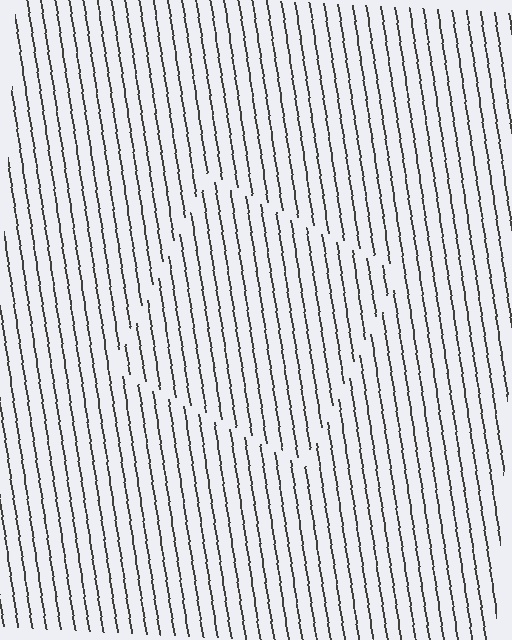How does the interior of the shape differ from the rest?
The interior of the shape contains the same grating, shifted by half a period — the contour is defined by the phase discontinuity where line-ends from the inner and outer gratings abut.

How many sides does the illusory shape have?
4 sides — the line-ends trace a square.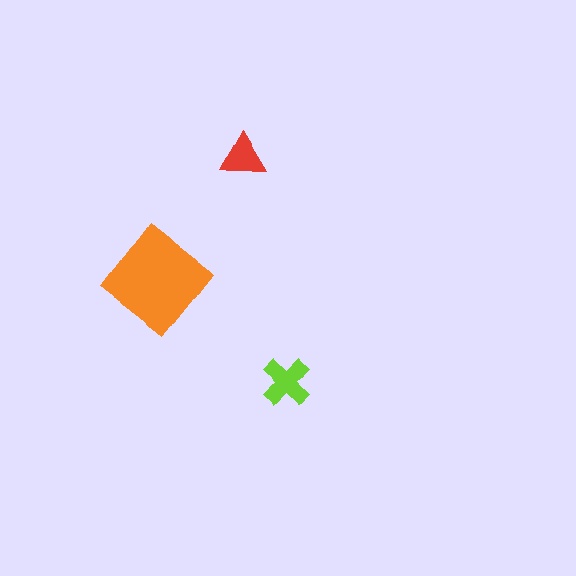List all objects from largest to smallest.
The orange diamond, the lime cross, the red triangle.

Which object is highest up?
The red triangle is topmost.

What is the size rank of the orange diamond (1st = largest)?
1st.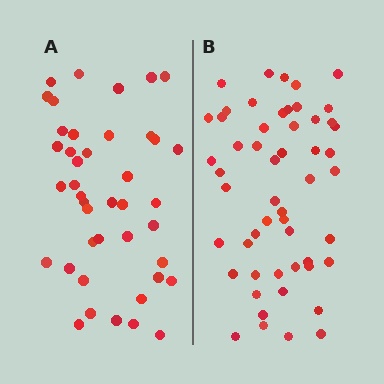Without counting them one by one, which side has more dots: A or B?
Region B (the right region) has more dots.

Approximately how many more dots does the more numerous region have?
Region B has roughly 12 or so more dots than region A.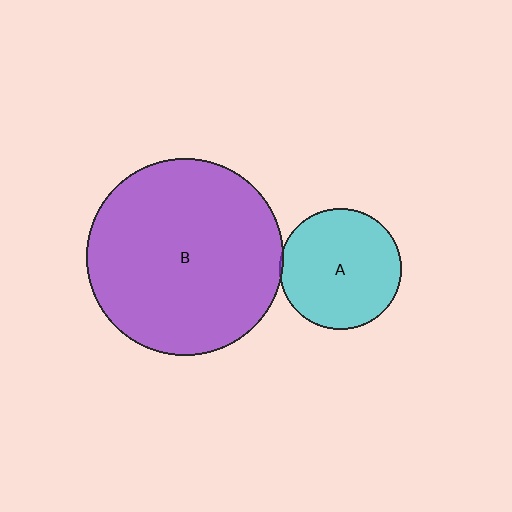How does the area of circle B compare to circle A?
Approximately 2.6 times.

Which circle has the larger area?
Circle B (purple).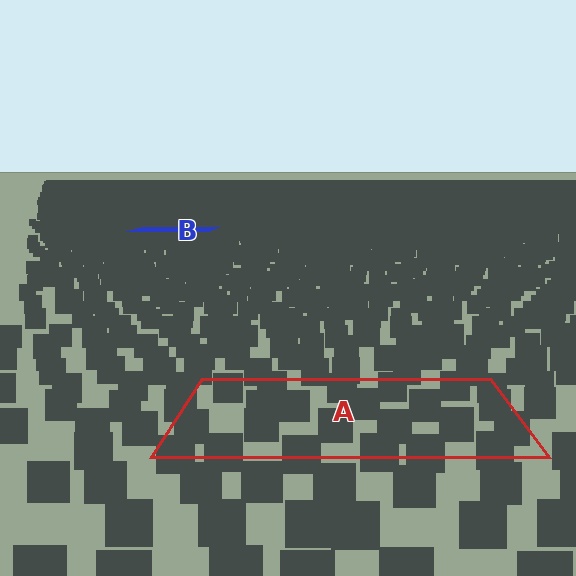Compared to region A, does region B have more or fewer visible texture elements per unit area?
Region B has more texture elements per unit area — they are packed more densely because it is farther away.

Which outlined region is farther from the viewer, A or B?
Region B is farther from the viewer — the texture elements inside it appear smaller and more densely packed.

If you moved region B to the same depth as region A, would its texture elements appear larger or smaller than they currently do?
They would appear larger. At a closer depth, the same texture elements are projected at a bigger on-screen size.